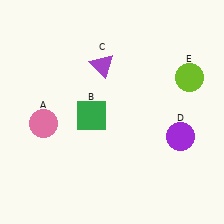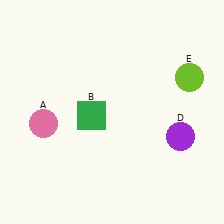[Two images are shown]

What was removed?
The purple triangle (C) was removed in Image 2.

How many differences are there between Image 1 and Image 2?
There is 1 difference between the two images.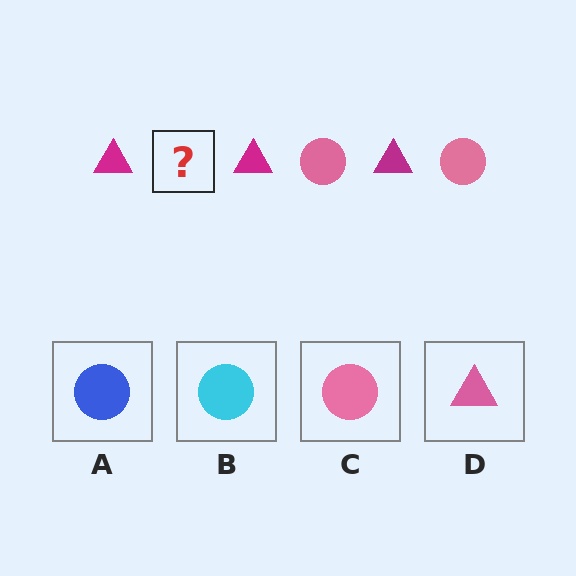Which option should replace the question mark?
Option C.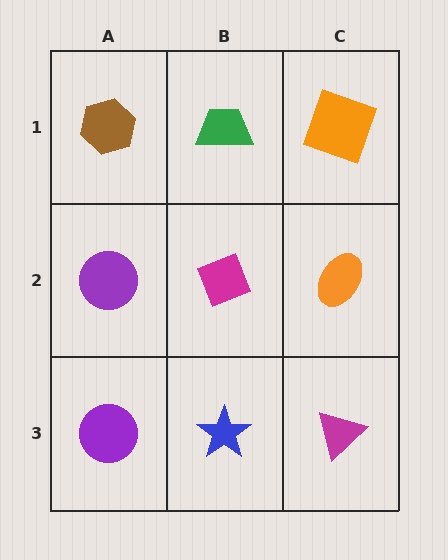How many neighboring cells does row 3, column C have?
2.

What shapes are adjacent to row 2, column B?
A green trapezoid (row 1, column B), a blue star (row 3, column B), a purple circle (row 2, column A), an orange ellipse (row 2, column C).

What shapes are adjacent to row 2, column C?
An orange square (row 1, column C), a magenta triangle (row 3, column C), a magenta diamond (row 2, column B).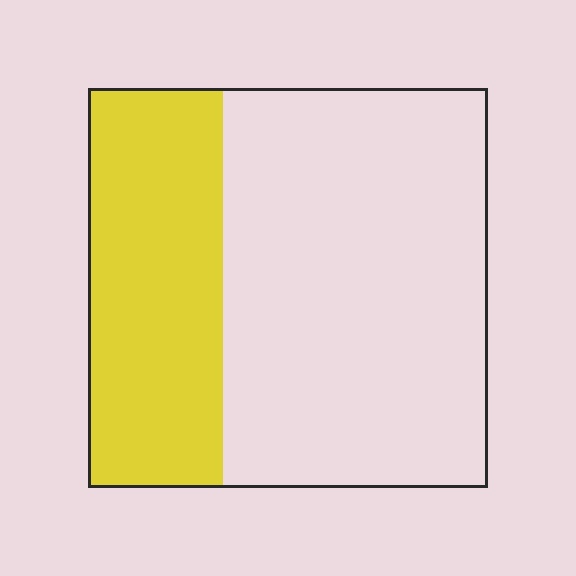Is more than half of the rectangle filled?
No.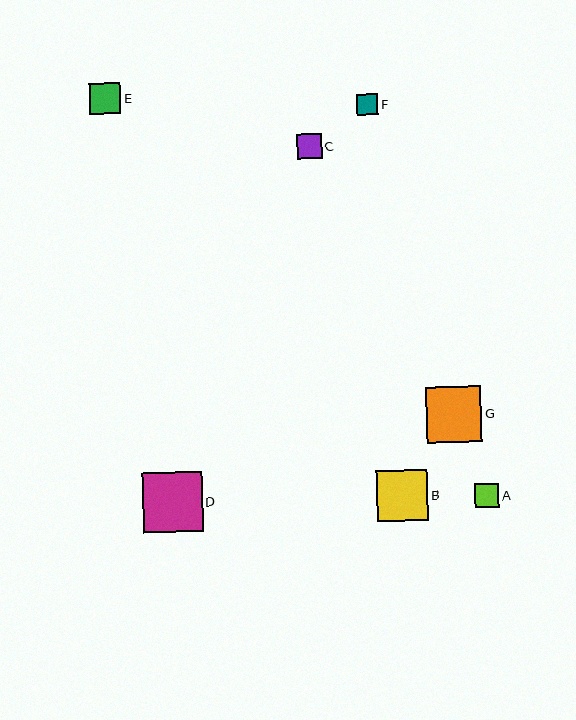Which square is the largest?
Square D is the largest with a size of approximately 60 pixels.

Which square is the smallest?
Square F is the smallest with a size of approximately 21 pixels.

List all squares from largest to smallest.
From largest to smallest: D, G, B, E, C, A, F.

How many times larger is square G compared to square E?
Square G is approximately 1.8 times the size of square E.